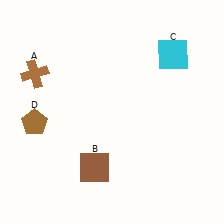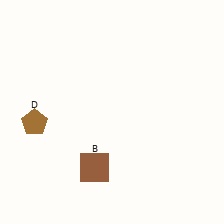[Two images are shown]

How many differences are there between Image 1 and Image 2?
There are 2 differences between the two images.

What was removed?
The brown cross (A), the cyan square (C) were removed in Image 2.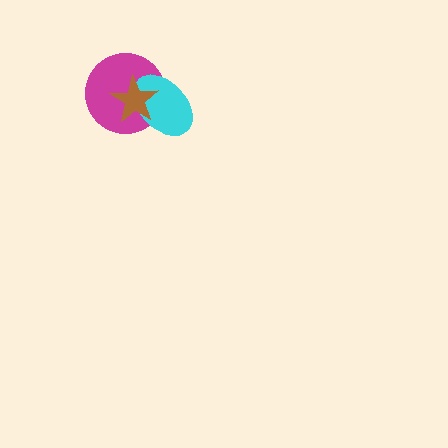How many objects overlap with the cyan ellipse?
2 objects overlap with the cyan ellipse.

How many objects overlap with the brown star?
2 objects overlap with the brown star.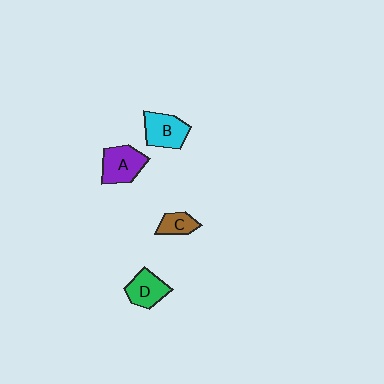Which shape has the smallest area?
Shape C (brown).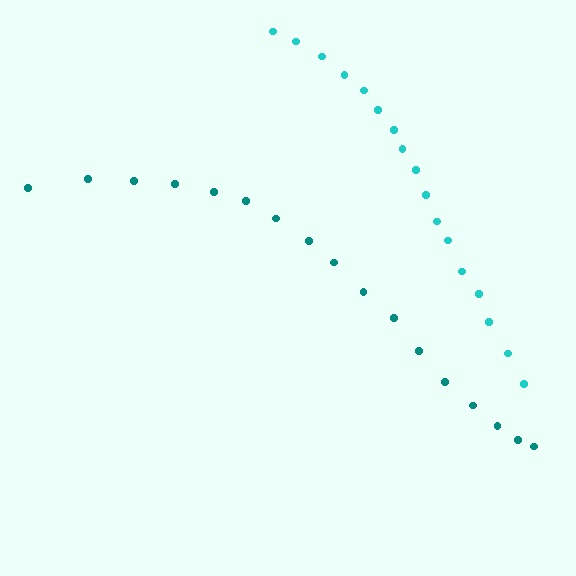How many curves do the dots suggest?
There are 2 distinct paths.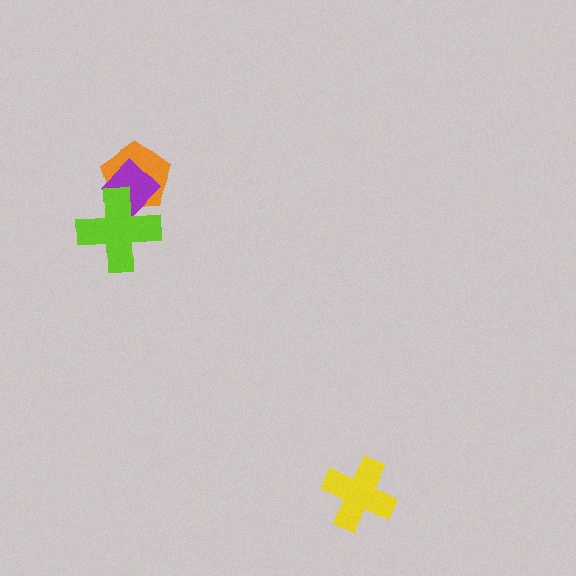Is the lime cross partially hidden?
No, no other shape covers it.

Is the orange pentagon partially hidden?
Yes, it is partially covered by another shape.